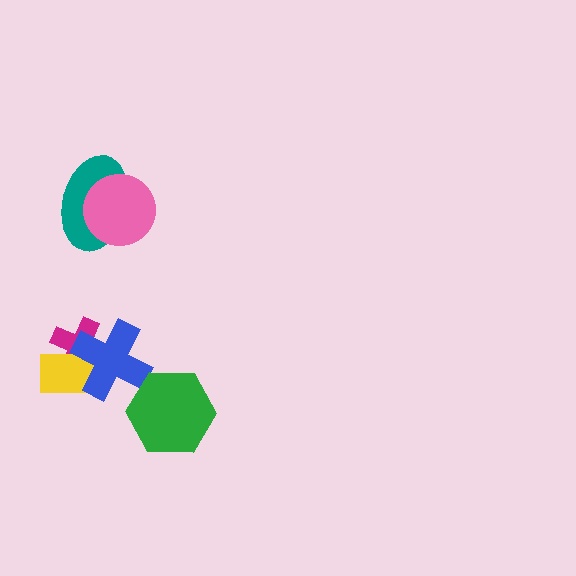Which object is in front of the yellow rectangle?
The blue cross is in front of the yellow rectangle.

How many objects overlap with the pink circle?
1 object overlaps with the pink circle.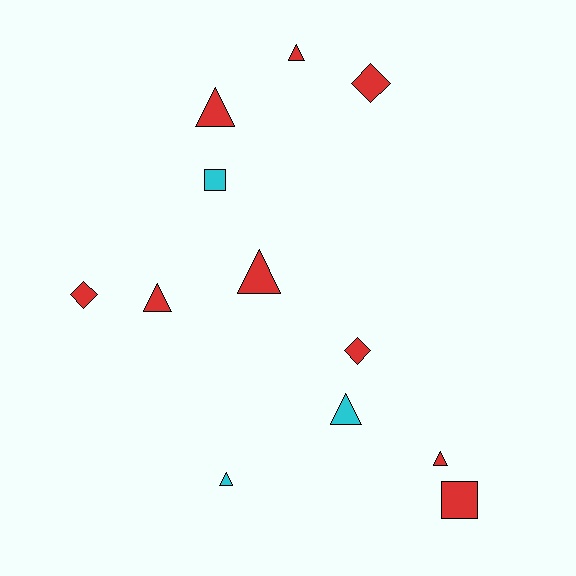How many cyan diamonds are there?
There are no cyan diamonds.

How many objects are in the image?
There are 12 objects.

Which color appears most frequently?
Red, with 9 objects.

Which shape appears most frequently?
Triangle, with 7 objects.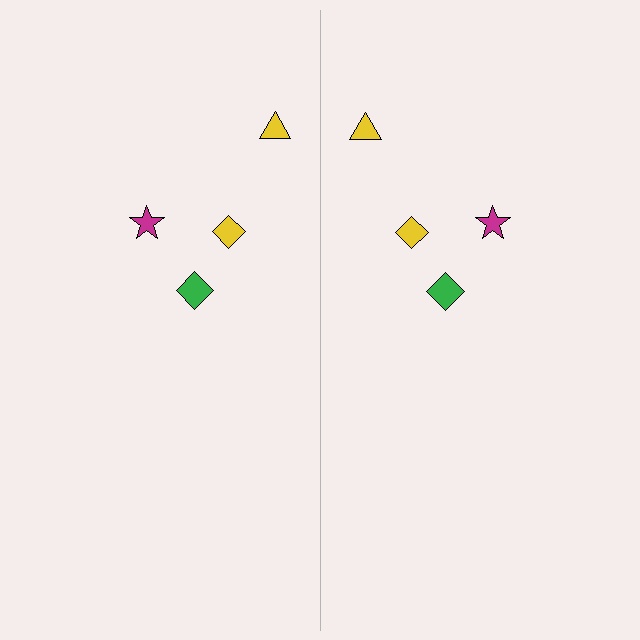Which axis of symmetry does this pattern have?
The pattern has a vertical axis of symmetry running through the center of the image.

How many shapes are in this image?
There are 8 shapes in this image.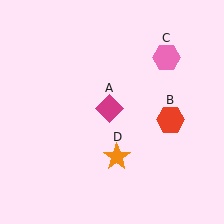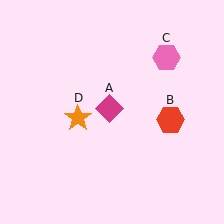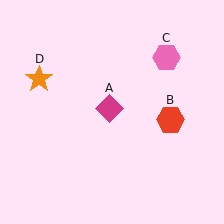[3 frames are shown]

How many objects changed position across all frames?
1 object changed position: orange star (object D).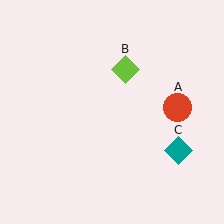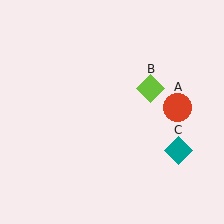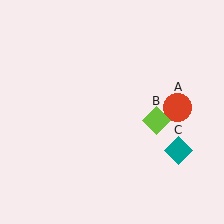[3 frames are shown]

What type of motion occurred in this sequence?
The lime diamond (object B) rotated clockwise around the center of the scene.